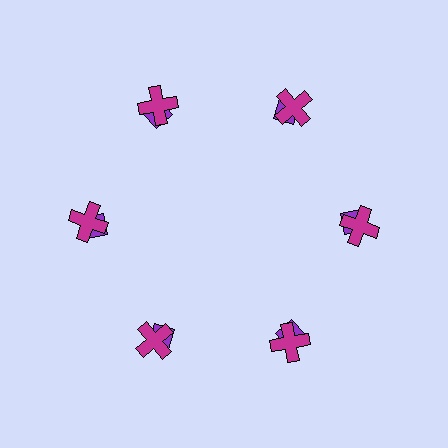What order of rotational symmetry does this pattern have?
This pattern has 6-fold rotational symmetry.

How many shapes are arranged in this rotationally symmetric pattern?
There are 12 shapes, arranged in 6 groups of 2.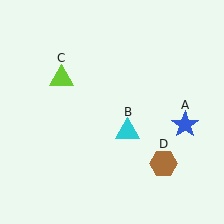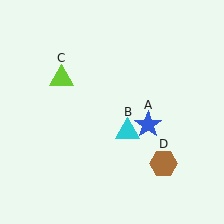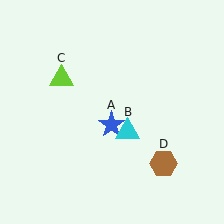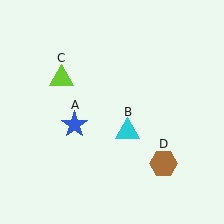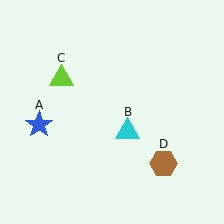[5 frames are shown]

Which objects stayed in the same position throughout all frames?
Cyan triangle (object B) and lime triangle (object C) and brown hexagon (object D) remained stationary.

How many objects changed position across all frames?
1 object changed position: blue star (object A).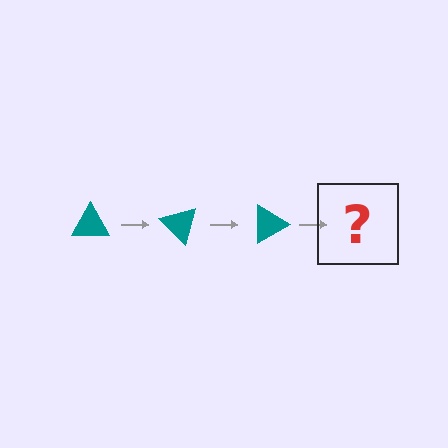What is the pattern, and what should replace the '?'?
The pattern is that the triangle rotates 45 degrees each step. The '?' should be a teal triangle rotated 135 degrees.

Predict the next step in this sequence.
The next step is a teal triangle rotated 135 degrees.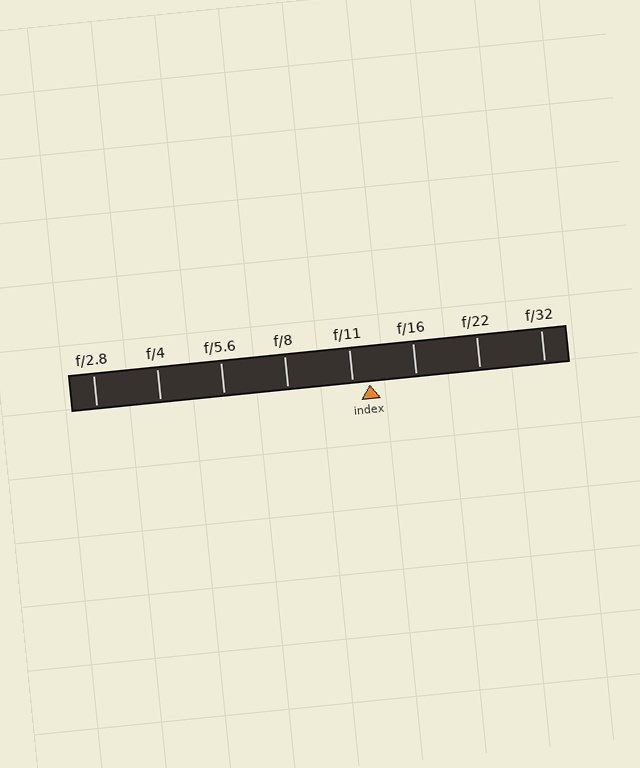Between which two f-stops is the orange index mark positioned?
The index mark is between f/11 and f/16.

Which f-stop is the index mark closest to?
The index mark is closest to f/11.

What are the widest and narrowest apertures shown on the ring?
The widest aperture shown is f/2.8 and the narrowest is f/32.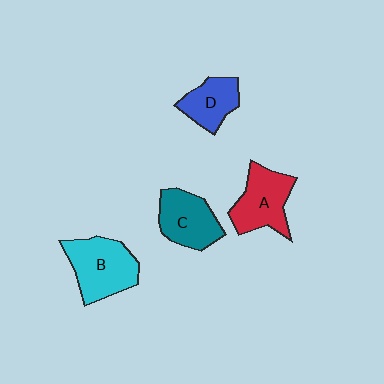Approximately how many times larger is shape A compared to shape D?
Approximately 1.4 times.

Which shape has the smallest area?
Shape D (blue).